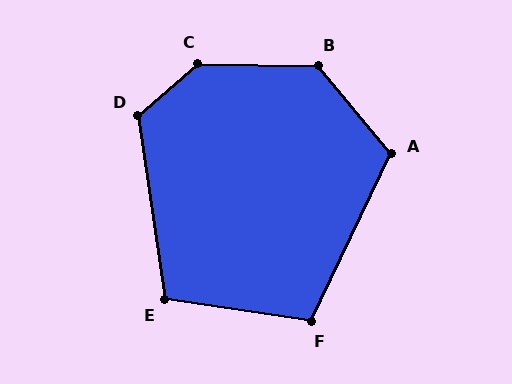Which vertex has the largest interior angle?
C, at approximately 138 degrees.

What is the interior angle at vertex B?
Approximately 131 degrees (obtuse).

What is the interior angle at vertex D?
Approximately 122 degrees (obtuse).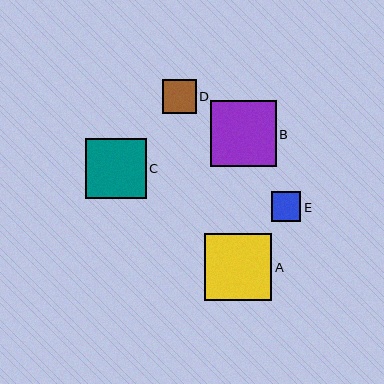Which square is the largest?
Square A is the largest with a size of approximately 67 pixels.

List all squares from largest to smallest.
From largest to smallest: A, B, C, D, E.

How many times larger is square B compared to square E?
Square B is approximately 2.2 times the size of square E.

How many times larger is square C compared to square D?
Square C is approximately 1.8 times the size of square D.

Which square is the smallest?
Square E is the smallest with a size of approximately 29 pixels.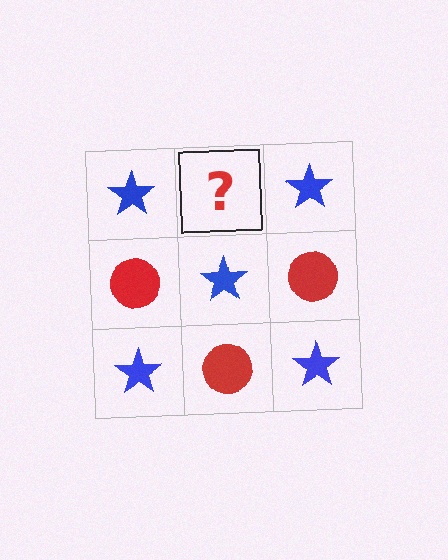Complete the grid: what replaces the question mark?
The question mark should be replaced with a red circle.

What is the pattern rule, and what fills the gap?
The rule is that it alternates blue star and red circle in a checkerboard pattern. The gap should be filled with a red circle.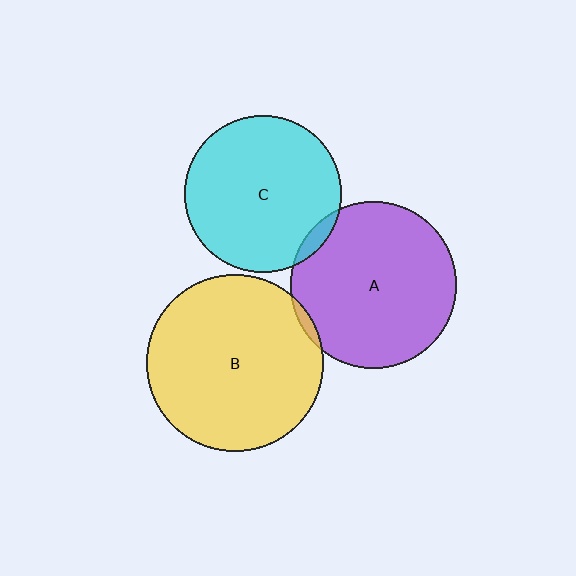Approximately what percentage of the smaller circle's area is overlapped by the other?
Approximately 5%.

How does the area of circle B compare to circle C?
Approximately 1.3 times.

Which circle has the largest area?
Circle B (yellow).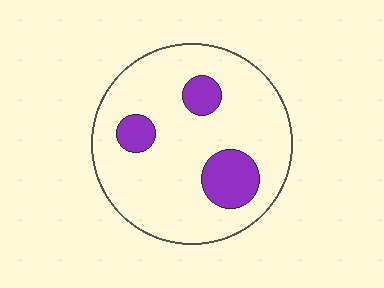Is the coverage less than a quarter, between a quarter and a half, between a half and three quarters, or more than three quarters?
Less than a quarter.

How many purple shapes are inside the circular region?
3.